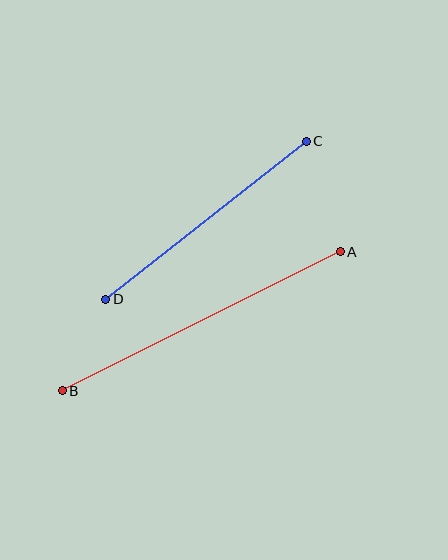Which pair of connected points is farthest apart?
Points A and B are farthest apart.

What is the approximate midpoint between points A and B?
The midpoint is at approximately (201, 321) pixels.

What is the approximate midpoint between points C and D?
The midpoint is at approximately (206, 220) pixels.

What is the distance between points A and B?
The distance is approximately 311 pixels.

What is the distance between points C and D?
The distance is approximately 255 pixels.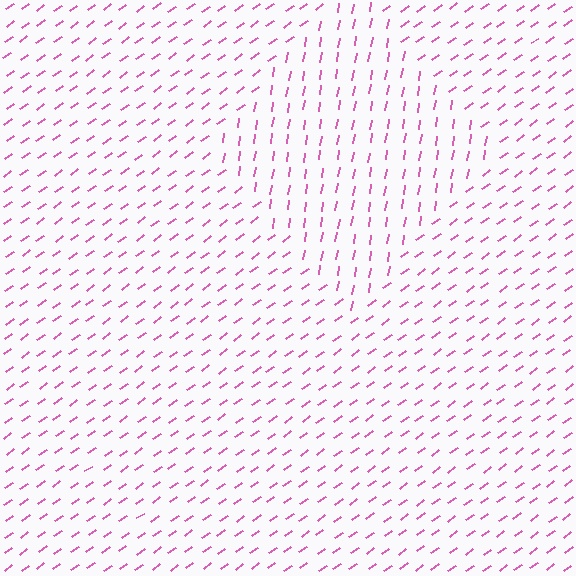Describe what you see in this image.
The image is filled with small pink line segments. A diamond region in the image has lines oriented differently from the surrounding lines, creating a visible texture boundary.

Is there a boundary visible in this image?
Yes, there is a texture boundary formed by a change in line orientation.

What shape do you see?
I see a diamond.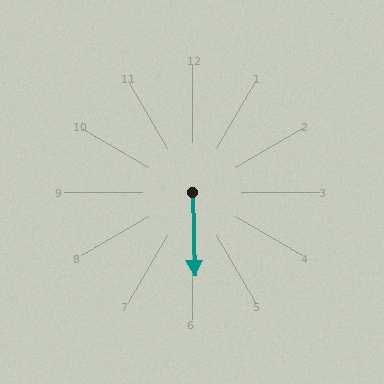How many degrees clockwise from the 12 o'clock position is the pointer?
Approximately 178 degrees.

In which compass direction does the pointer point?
South.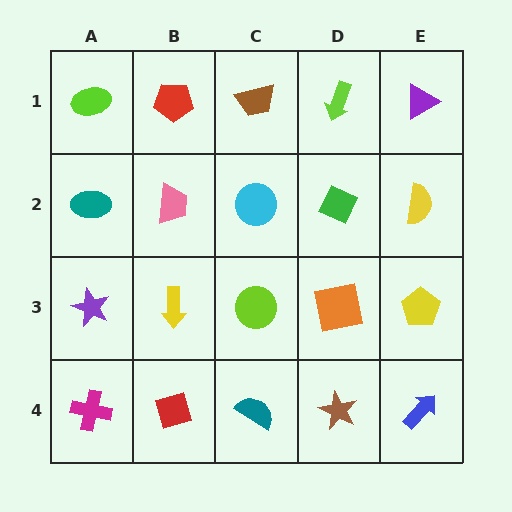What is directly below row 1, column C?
A cyan circle.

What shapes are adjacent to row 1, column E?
A yellow semicircle (row 2, column E), a lime arrow (row 1, column D).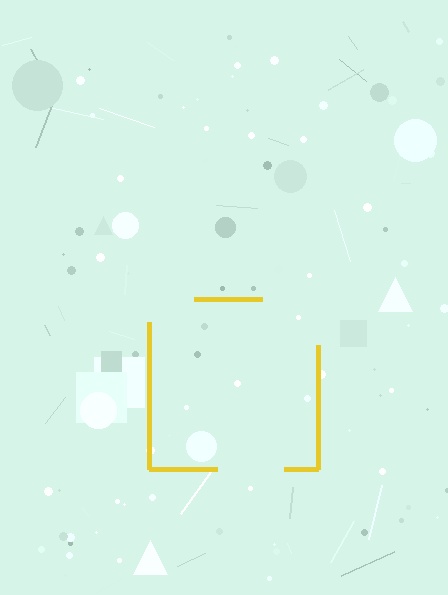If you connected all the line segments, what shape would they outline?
They would outline a square.